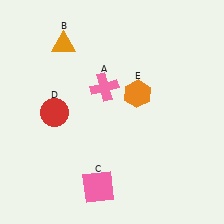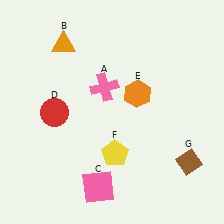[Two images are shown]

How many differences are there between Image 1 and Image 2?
There are 2 differences between the two images.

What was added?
A yellow pentagon (F), a brown diamond (G) were added in Image 2.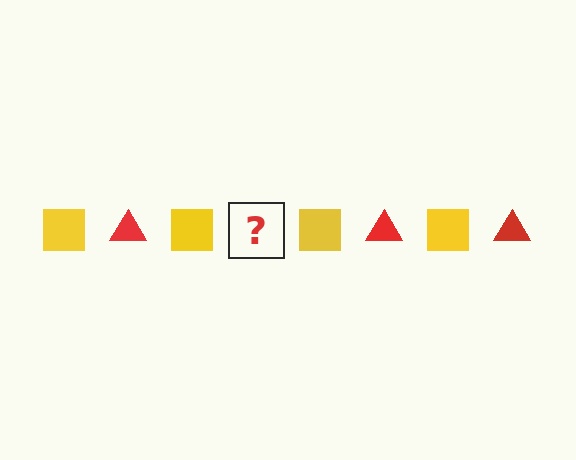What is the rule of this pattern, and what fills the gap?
The rule is that the pattern alternates between yellow square and red triangle. The gap should be filled with a red triangle.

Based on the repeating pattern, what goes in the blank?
The blank should be a red triangle.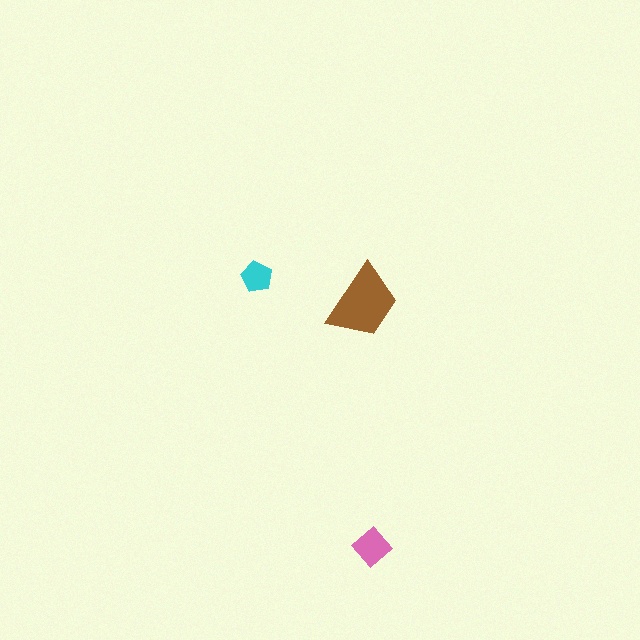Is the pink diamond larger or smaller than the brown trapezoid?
Smaller.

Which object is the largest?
The brown trapezoid.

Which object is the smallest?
The cyan pentagon.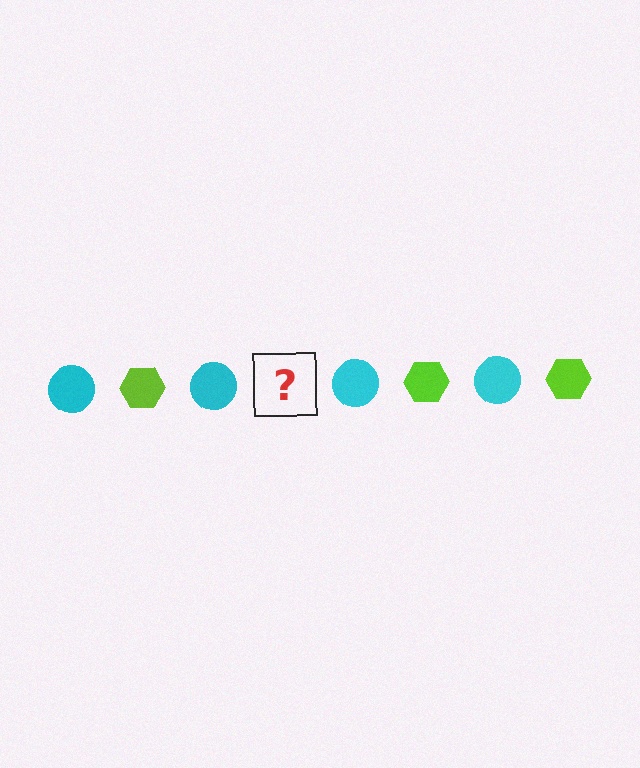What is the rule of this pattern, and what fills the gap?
The rule is that the pattern alternates between cyan circle and lime hexagon. The gap should be filled with a lime hexagon.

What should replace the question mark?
The question mark should be replaced with a lime hexagon.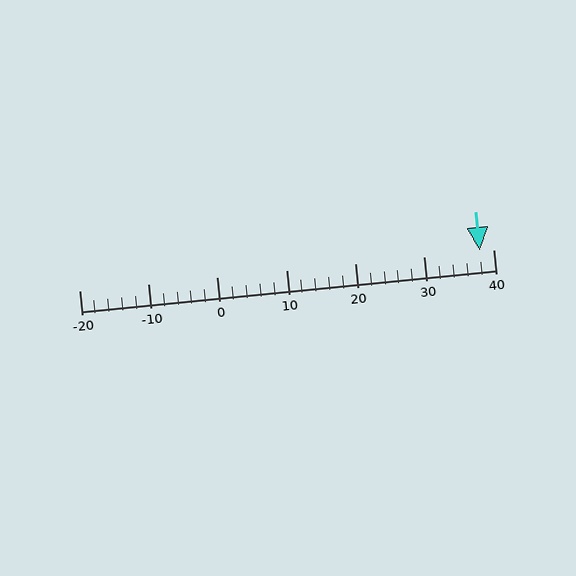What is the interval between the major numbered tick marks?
The major tick marks are spaced 10 units apart.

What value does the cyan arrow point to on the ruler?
The cyan arrow points to approximately 38.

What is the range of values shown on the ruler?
The ruler shows values from -20 to 40.